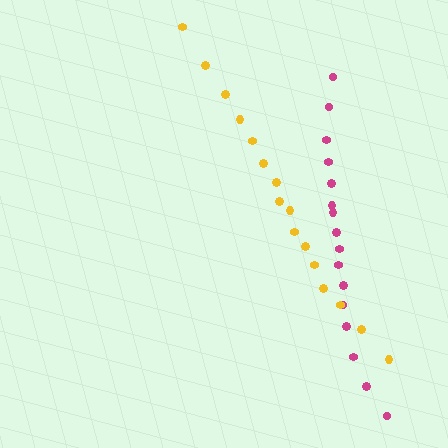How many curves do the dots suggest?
There are 2 distinct paths.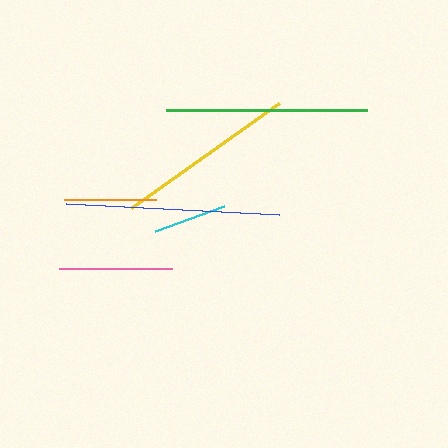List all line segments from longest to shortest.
From longest to shortest: blue, green, yellow, pink, orange, cyan.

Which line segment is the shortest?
The cyan line is the shortest at approximately 73 pixels.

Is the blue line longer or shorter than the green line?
The blue line is longer than the green line.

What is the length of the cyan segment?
The cyan segment is approximately 73 pixels long.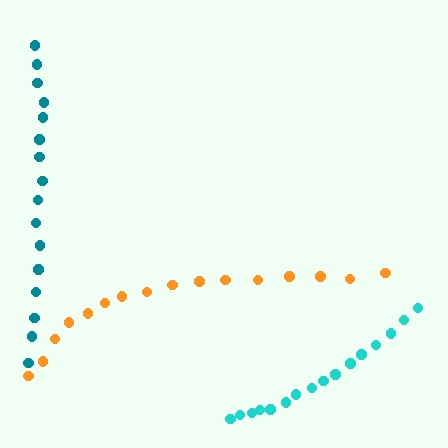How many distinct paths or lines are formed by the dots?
There are 3 distinct paths.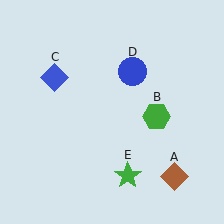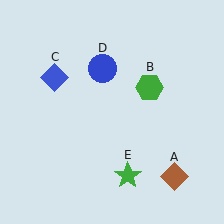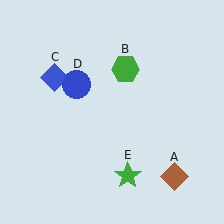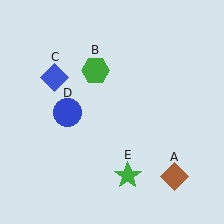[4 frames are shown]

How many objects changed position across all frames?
2 objects changed position: green hexagon (object B), blue circle (object D).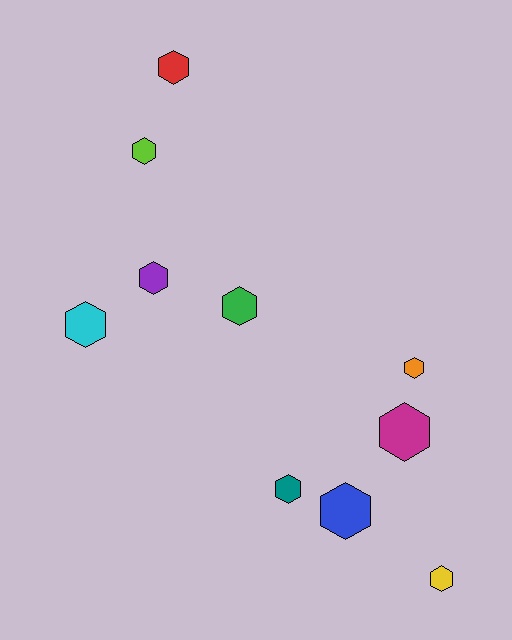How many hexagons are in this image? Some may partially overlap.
There are 10 hexagons.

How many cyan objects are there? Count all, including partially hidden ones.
There is 1 cyan object.